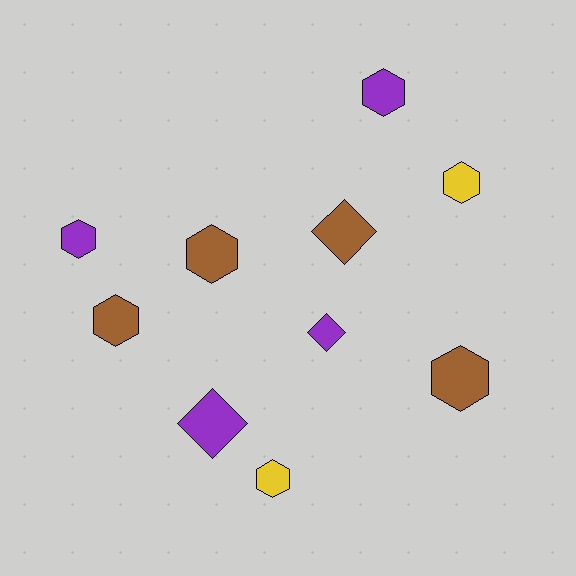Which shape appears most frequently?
Hexagon, with 7 objects.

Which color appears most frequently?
Brown, with 4 objects.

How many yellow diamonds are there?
There are no yellow diamonds.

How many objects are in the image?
There are 10 objects.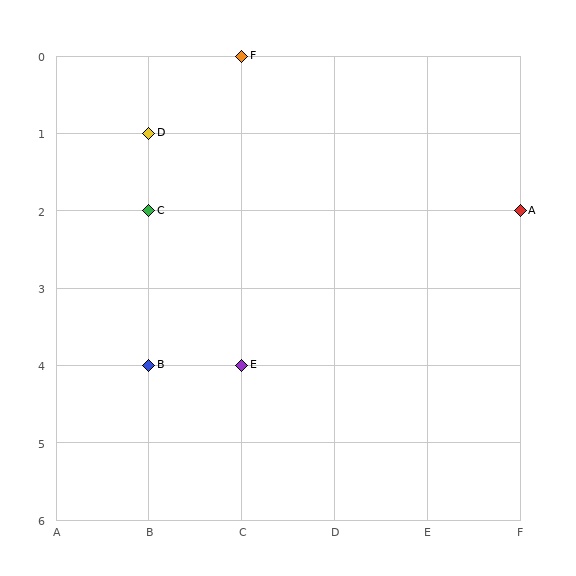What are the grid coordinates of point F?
Point F is at grid coordinates (C, 0).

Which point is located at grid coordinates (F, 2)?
Point A is at (F, 2).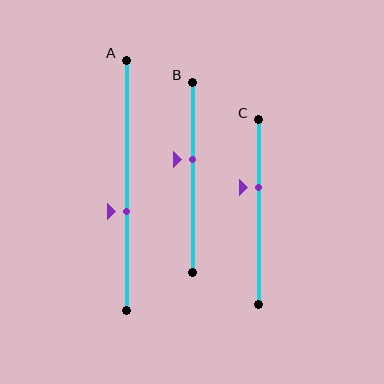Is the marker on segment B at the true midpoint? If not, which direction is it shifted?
No, the marker on segment B is shifted upward by about 9% of the segment length.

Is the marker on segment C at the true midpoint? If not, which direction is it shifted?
No, the marker on segment C is shifted upward by about 14% of the segment length.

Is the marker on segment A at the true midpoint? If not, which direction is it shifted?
No, the marker on segment A is shifted downward by about 11% of the segment length.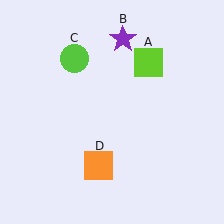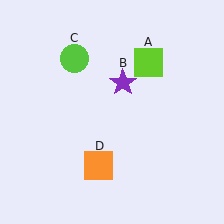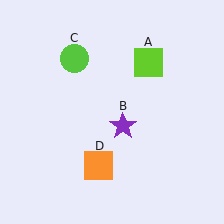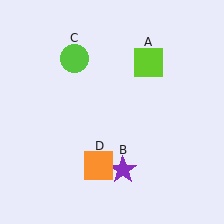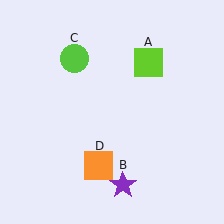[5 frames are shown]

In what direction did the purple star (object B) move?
The purple star (object B) moved down.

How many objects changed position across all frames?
1 object changed position: purple star (object B).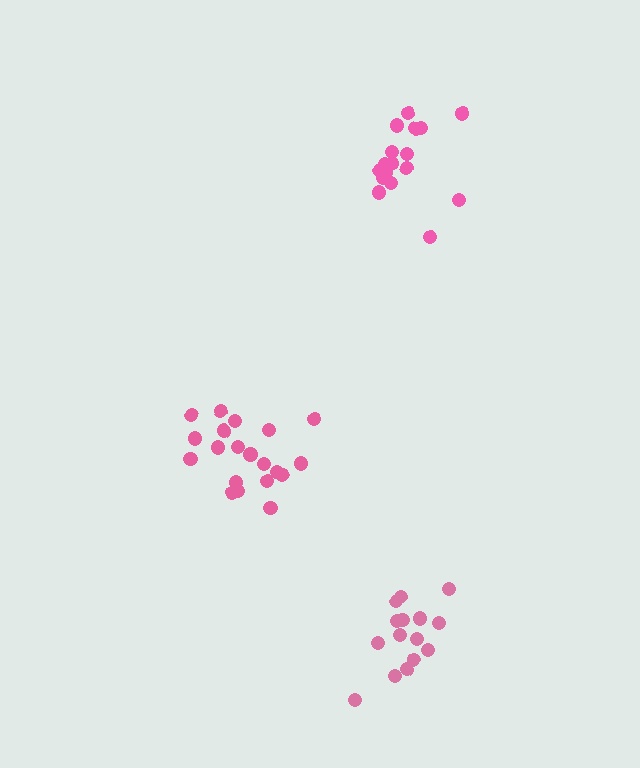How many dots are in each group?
Group 1: 20 dots, Group 2: 19 dots, Group 3: 15 dots (54 total).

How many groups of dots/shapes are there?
There are 3 groups.